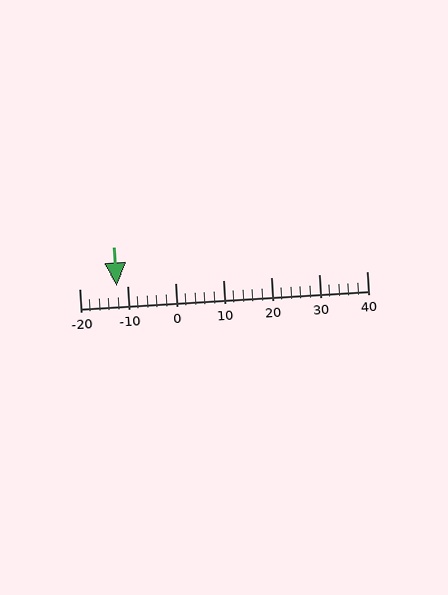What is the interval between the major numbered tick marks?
The major tick marks are spaced 10 units apart.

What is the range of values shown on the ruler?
The ruler shows values from -20 to 40.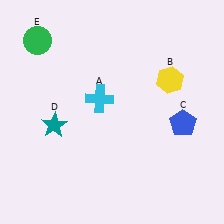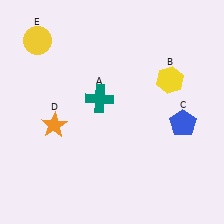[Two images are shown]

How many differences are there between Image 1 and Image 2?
There are 3 differences between the two images.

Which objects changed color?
A changed from cyan to teal. D changed from teal to orange. E changed from green to yellow.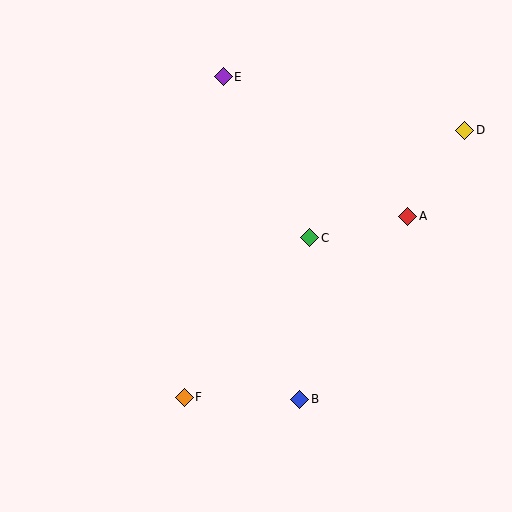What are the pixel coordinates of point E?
Point E is at (223, 77).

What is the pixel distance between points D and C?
The distance between D and C is 188 pixels.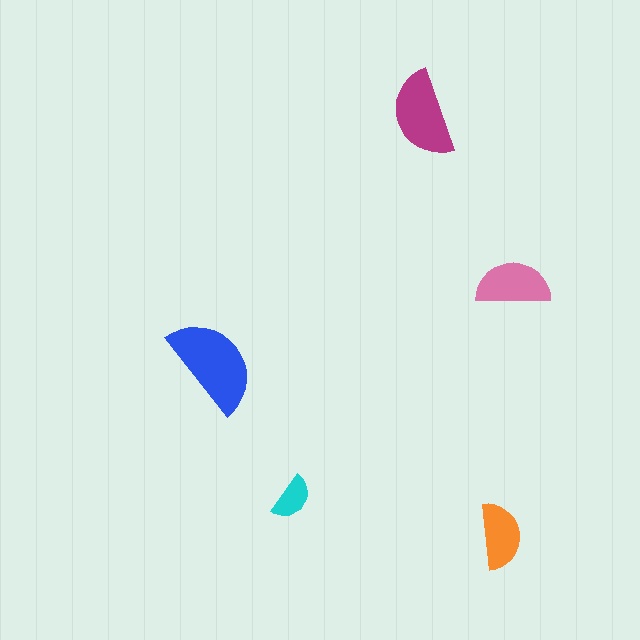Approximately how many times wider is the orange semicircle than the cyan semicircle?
About 1.5 times wider.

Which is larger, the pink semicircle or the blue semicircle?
The blue one.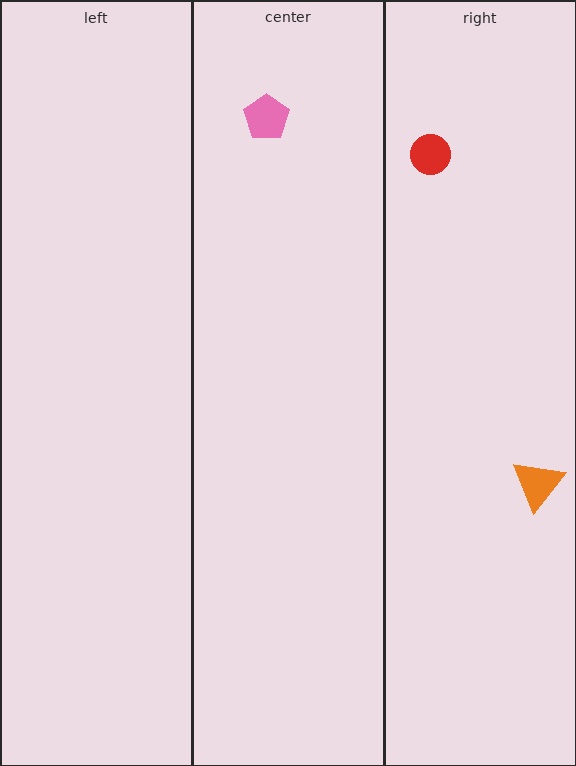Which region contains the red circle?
The right region.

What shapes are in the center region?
The pink pentagon.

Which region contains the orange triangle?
The right region.